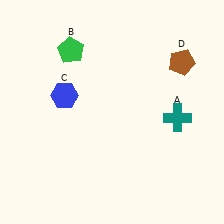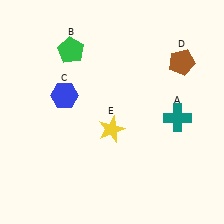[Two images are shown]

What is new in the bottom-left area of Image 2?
A yellow star (E) was added in the bottom-left area of Image 2.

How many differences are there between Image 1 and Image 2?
There is 1 difference between the two images.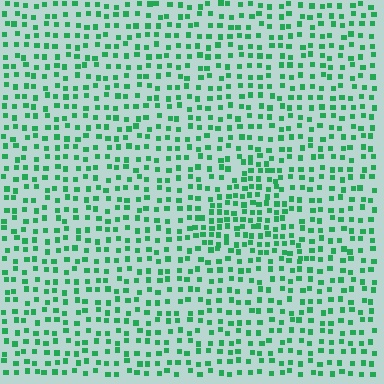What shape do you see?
I see a triangle.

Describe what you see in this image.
The image contains small green elements arranged at two different densities. A triangle-shaped region is visible where the elements are more densely packed than the surrounding area.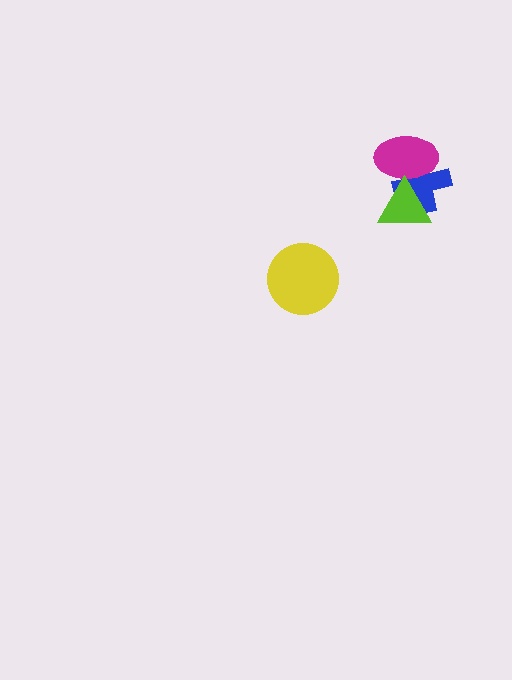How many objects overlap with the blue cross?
2 objects overlap with the blue cross.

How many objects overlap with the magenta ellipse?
2 objects overlap with the magenta ellipse.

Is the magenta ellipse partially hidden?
Yes, it is partially covered by another shape.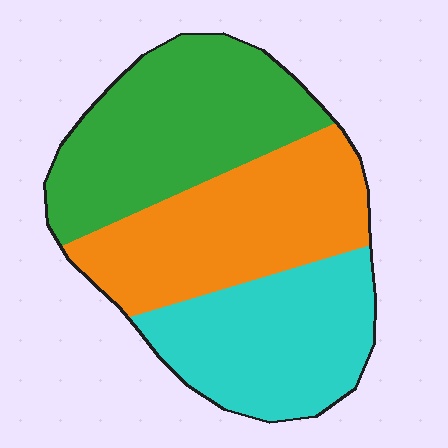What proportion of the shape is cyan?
Cyan covers roughly 30% of the shape.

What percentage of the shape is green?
Green covers about 35% of the shape.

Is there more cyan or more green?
Green.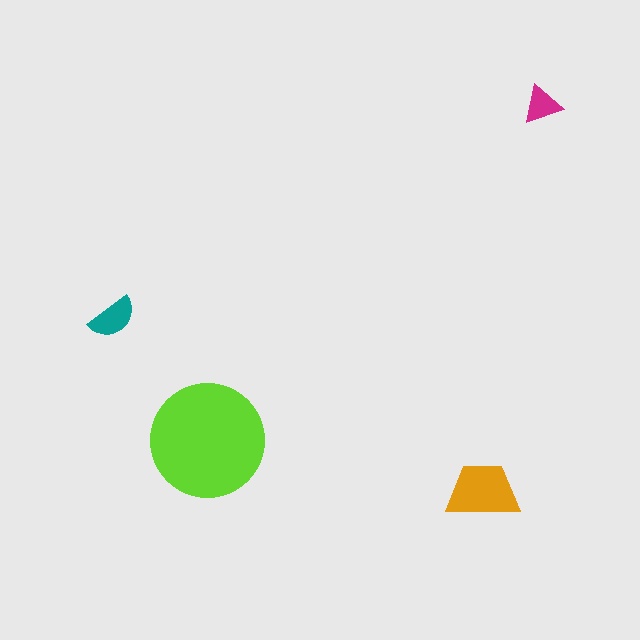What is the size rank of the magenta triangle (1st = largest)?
4th.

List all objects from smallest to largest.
The magenta triangle, the teal semicircle, the orange trapezoid, the lime circle.